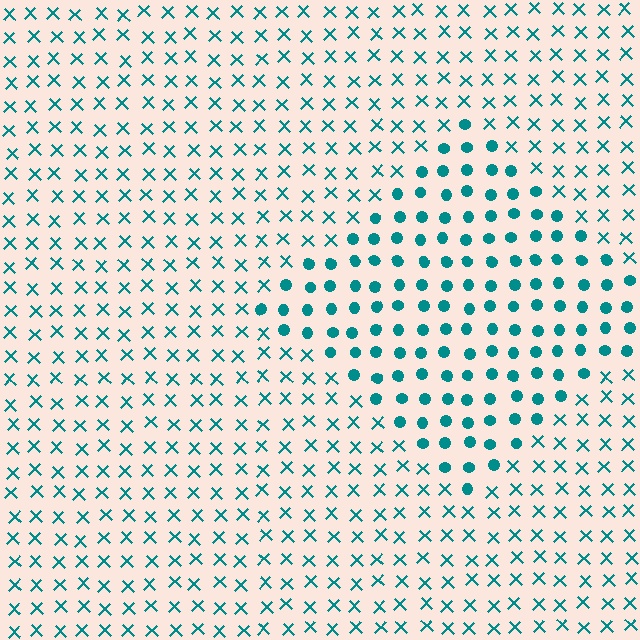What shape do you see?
I see a diamond.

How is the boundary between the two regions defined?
The boundary is defined by a change in element shape: circles inside vs. X marks outside. All elements share the same color and spacing.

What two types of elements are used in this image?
The image uses circles inside the diamond region and X marks outside it.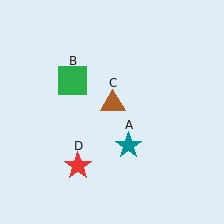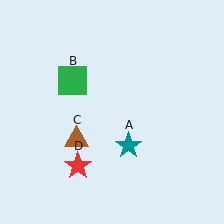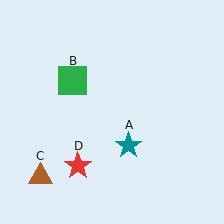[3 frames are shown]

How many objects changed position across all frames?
1 object changed position: brown triangle (object C).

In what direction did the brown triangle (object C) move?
The brown triangle (object C) moved down and to the left.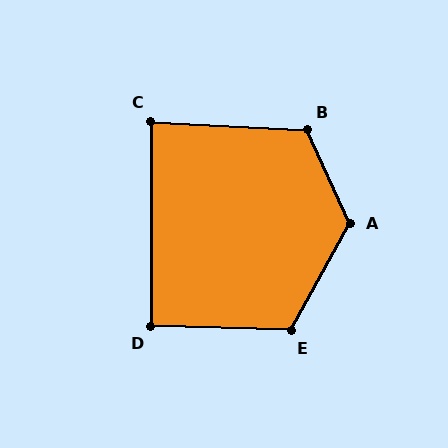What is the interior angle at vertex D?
Approximately 92 degrees (approximately right).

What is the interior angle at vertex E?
Approximately 117 degrees (obtuse).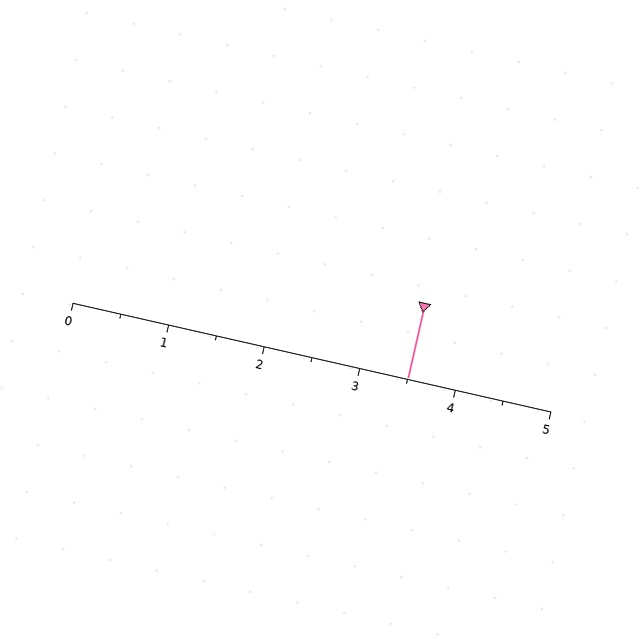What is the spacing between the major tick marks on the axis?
The major ticks are spaced 1 apart.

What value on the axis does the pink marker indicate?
The marker indicates approximately 3.5.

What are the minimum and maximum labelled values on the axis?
The axis runs from 0 to 5.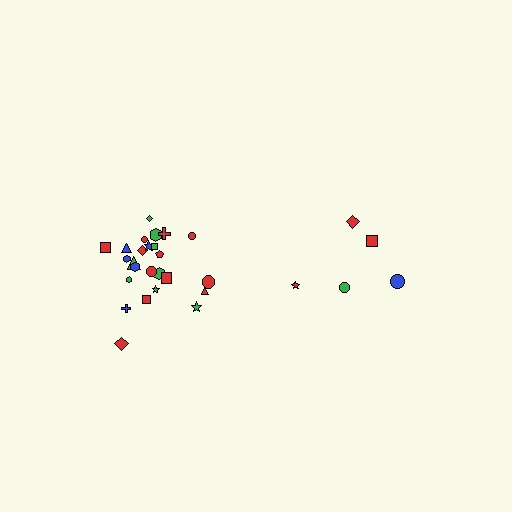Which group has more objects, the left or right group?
The left group.